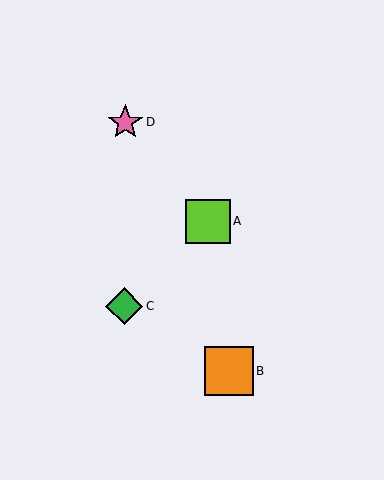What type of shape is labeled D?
Shape D is a pink star.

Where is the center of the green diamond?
The center of the green diamond is at (124, 306).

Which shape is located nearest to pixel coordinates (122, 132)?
The pink star (labeled D) at (125, 122) is nearest to that location.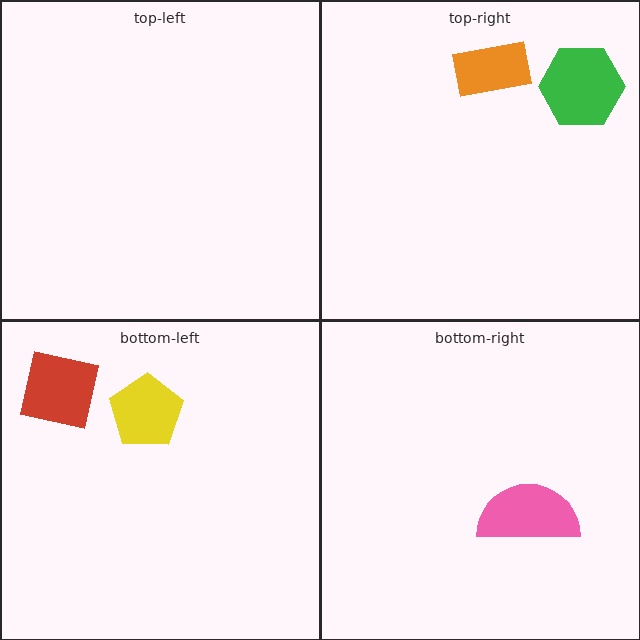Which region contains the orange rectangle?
The top-right region.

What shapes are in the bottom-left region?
The yellow pentagon, the red square.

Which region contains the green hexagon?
The top-right region.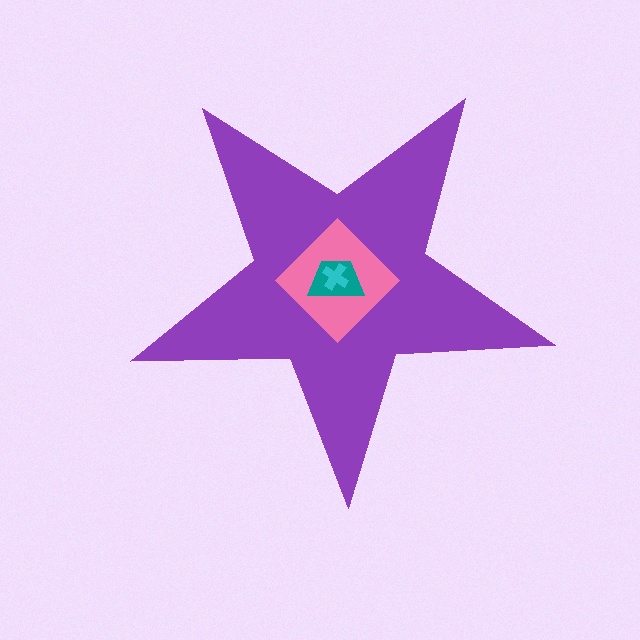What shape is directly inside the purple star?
The pink diamond.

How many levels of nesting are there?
4.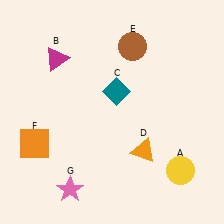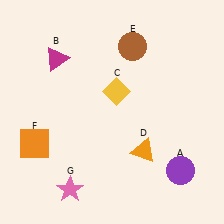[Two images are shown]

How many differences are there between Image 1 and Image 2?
There are 2 differences between the two images.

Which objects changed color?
A changed from yellow to purple. C changed from teal to yellow.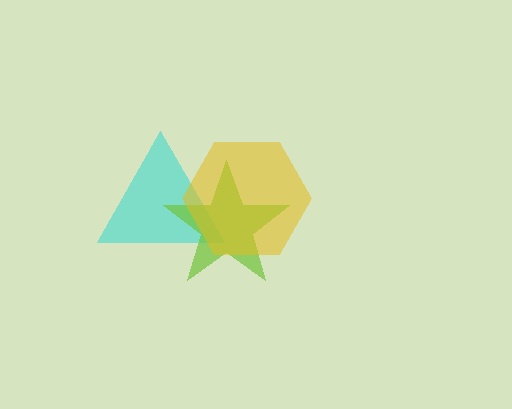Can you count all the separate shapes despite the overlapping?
Yes, there are 3 separate shapes.